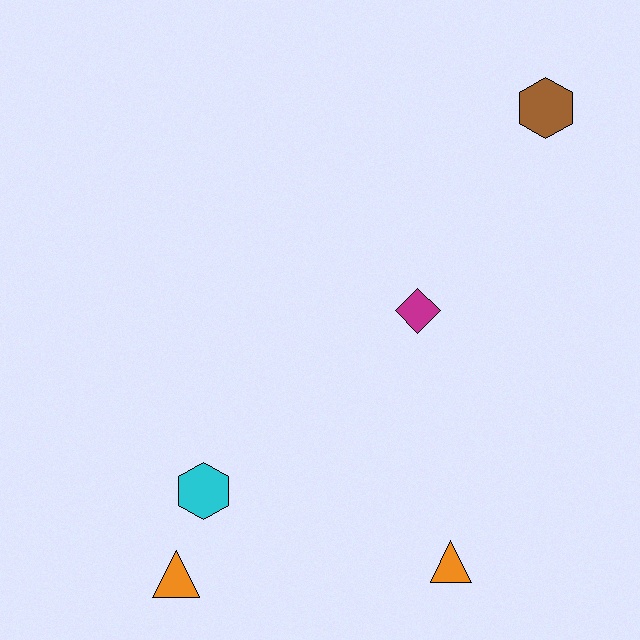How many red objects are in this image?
There are no red objects.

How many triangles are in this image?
There are 2 triangles.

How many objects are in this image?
There are 5 objects.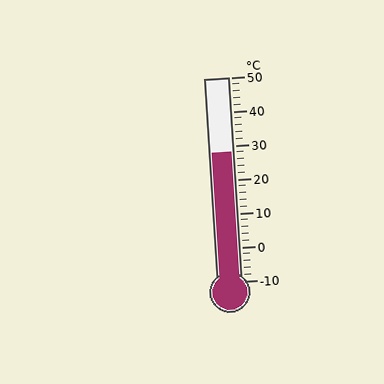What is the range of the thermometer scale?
The thermometer scale ranges from -10°C to 50°C.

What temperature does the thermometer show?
The thermometer shows approximately 28°C.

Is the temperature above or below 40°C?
The temperature is below 40°C.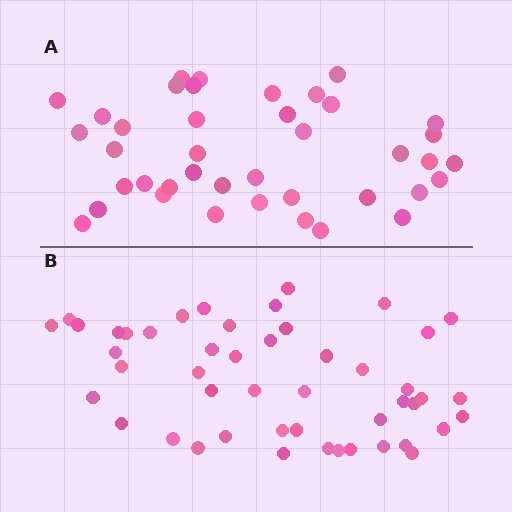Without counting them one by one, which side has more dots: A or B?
Region B (the bottom region) has more dots.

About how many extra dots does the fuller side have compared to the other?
Region B has roughly 8 or so more dots than region A.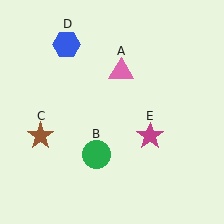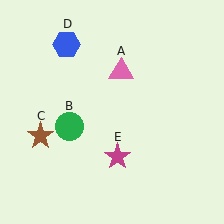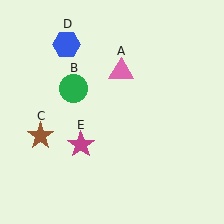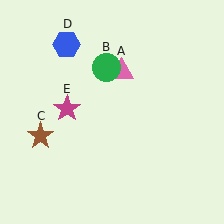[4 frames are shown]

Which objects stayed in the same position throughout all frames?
Pink triangle (object A) and brown star (object C) and blue hexagon (object D) remained stationary.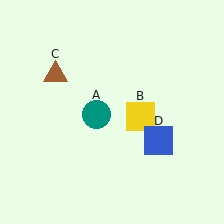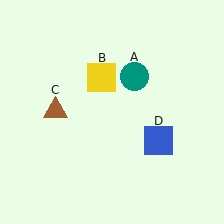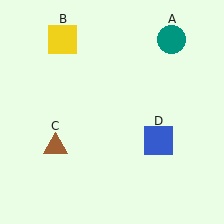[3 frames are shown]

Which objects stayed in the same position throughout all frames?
Blue square (object D) remained stationary.